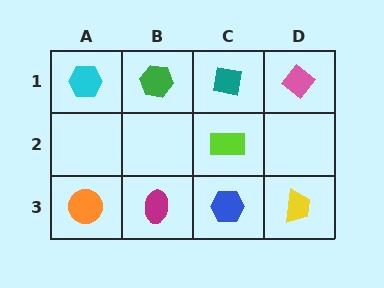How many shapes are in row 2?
1 shape.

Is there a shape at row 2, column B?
No, that cell is empty.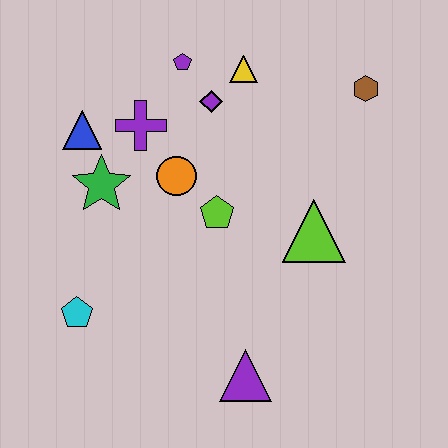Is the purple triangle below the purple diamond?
Yes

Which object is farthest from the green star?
The brown hexagon is farthest from the green star.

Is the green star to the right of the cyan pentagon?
Yes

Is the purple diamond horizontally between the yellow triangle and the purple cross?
Yes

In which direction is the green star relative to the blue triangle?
The green star is below the blue triangle.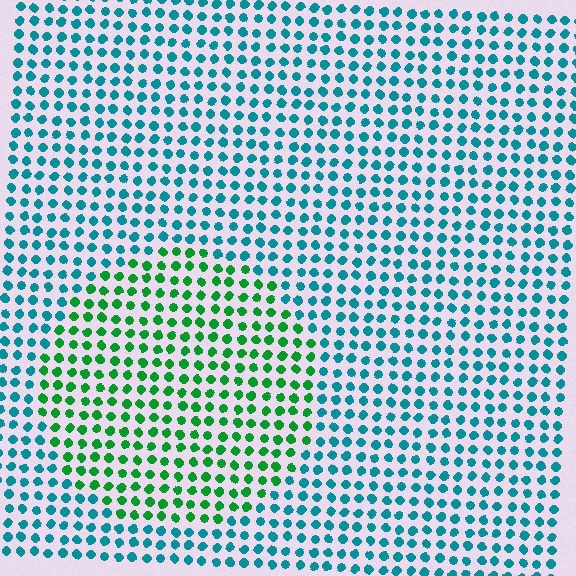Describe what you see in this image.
The image is filled with small teal elements in a uniform arrangement. A circle-shaped region is visible where the elements are tinted to a slightly different hue, forming a subtle color boundary.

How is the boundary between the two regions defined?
The boundary is defined purely by a slight shift in hue (about 51 degrees). Spacing, size, and orientation are identical on both sides.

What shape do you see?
I see a circle.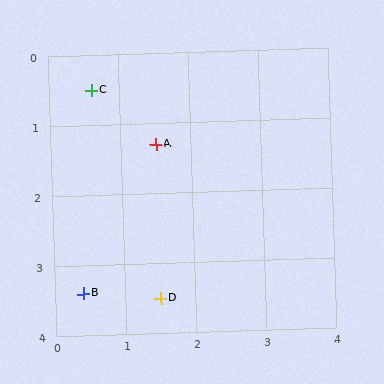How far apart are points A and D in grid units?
Points A and D are about 2.2 grid units apart.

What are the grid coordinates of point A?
Point A is at approximately (1.5, 1.3).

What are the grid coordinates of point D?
Point D is at approximately (1.5, 3.5).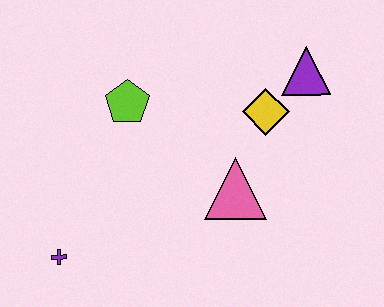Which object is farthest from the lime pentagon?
The purple triangle is farthest from the lime pentagon.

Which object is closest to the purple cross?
The lime pentagon is closest to the purple cross.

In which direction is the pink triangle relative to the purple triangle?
The pink triangle is below the purple triangle.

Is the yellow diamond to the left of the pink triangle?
No